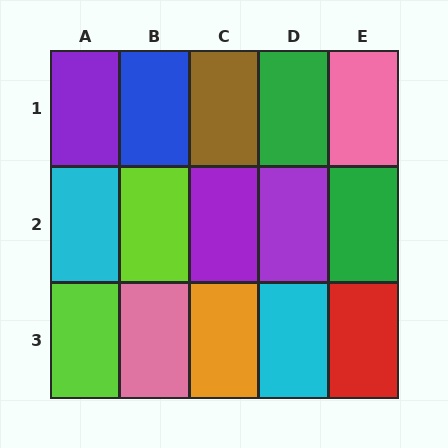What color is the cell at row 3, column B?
Pink.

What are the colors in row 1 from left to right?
Purple, blue, brown, green, pink.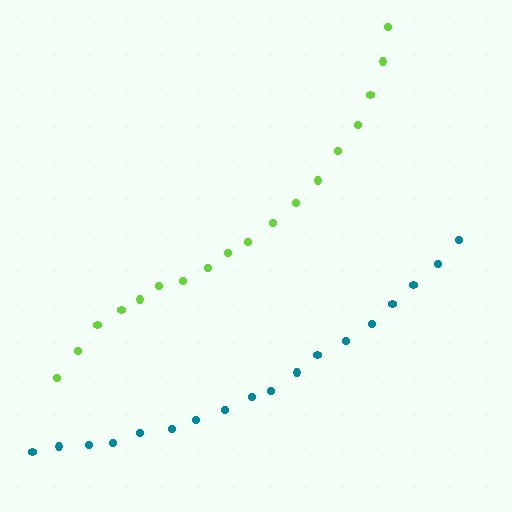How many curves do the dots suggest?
There are 2 distinct paths.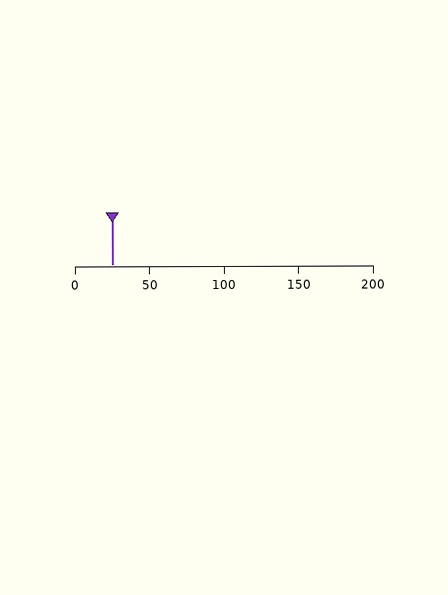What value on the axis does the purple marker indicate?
The marker indicates approximately 25.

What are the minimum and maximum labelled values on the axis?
The axis runs from 0 to 200.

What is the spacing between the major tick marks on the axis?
The major ticks are spaced 50 apart.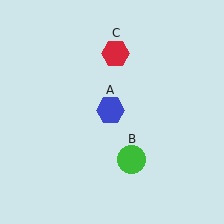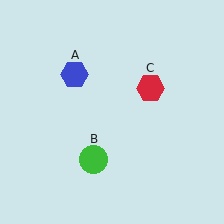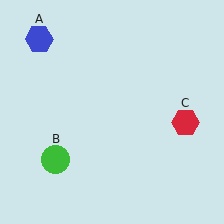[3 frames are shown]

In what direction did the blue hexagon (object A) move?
The blue hexagon (object A) moved up and to the left.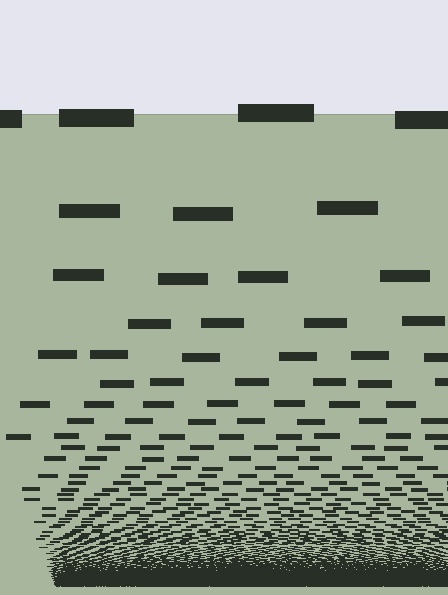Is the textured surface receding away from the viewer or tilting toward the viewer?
The surface appears to tilt toward the viewer. Texture elements get larger and sparser toward the top.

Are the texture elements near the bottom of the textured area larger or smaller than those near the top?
Smaller. The gradient is inverted — elements near the bottom are smaller and denser.